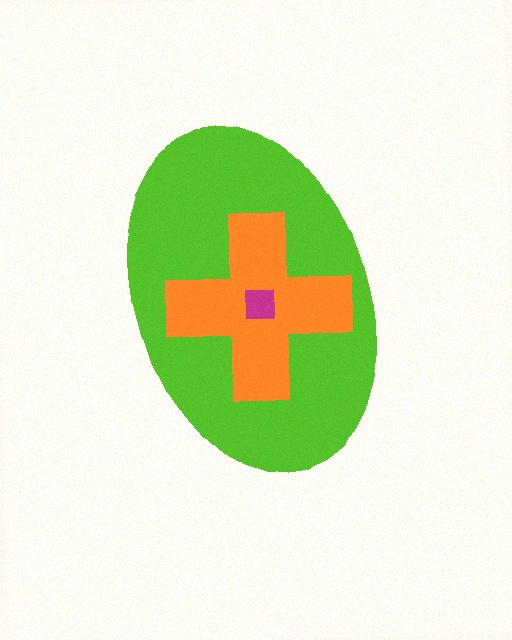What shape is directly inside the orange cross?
The magenta square.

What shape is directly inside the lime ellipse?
The orange cross.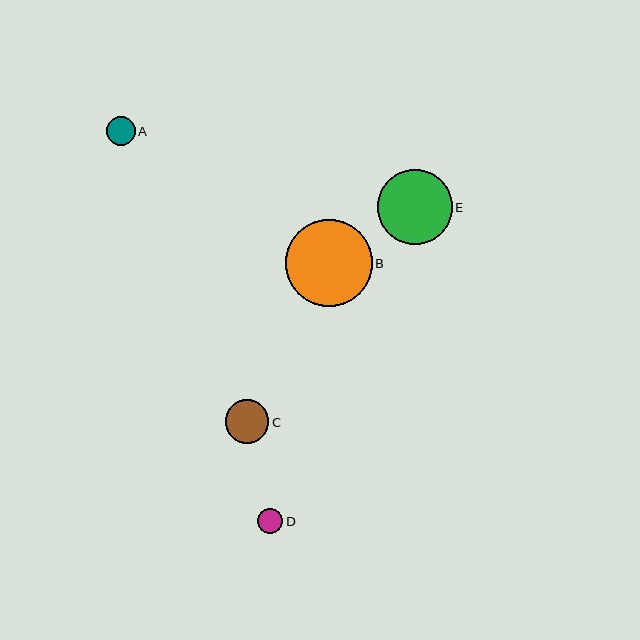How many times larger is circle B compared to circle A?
Circle B is approximately 3.0 times the size of circle A.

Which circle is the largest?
Circle B is the largest with a size of approximately 87 pixels.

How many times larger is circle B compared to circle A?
Circle B is approximately 3.0 times the size of circle A.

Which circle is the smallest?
Circle D is the smallest with a size of approximately 26 pixels.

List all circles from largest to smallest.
From largest to smallest: B, E, C, A, D.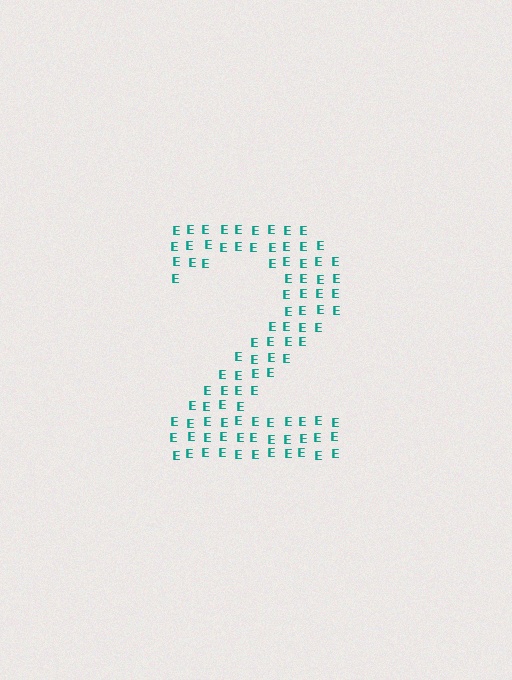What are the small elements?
The small elements are letter E's.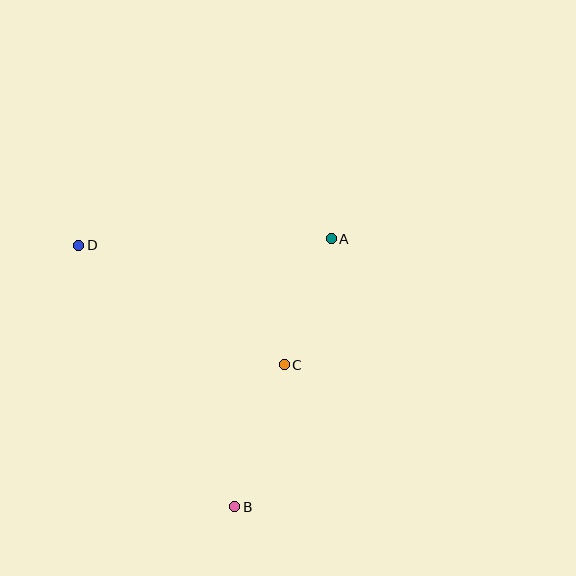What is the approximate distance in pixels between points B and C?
The distance between B and C is approximately 151 pixels.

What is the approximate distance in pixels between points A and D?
The distance between A and D is approximately 253 pixels.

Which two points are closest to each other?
Points A and C are closest to each other.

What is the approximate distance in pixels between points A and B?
The distance between A and B is approximately 285 pixels.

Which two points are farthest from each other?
Points B and D are farthest from each other.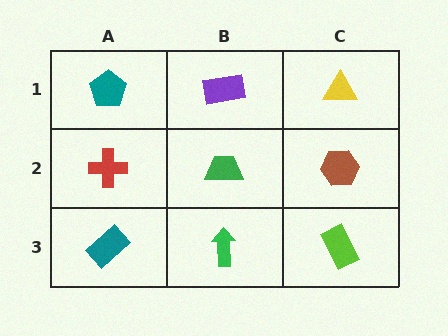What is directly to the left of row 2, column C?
A green trapezoid.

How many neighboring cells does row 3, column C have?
2.